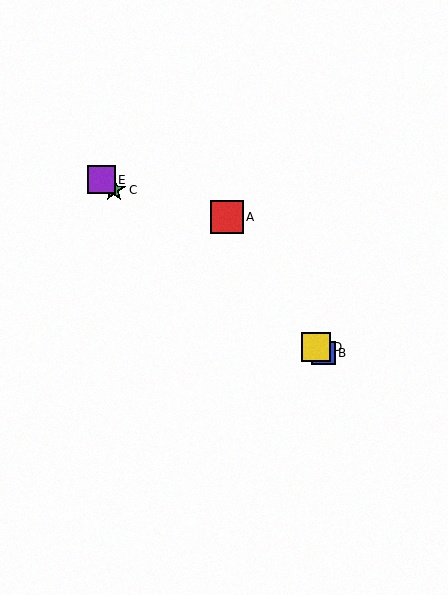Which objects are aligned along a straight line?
Objects B, C, D, E are aligned along a straight line.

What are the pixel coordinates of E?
Object E is at (101, 180).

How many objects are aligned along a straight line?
4 objects (B, C, D, E) are aligned along a straight line.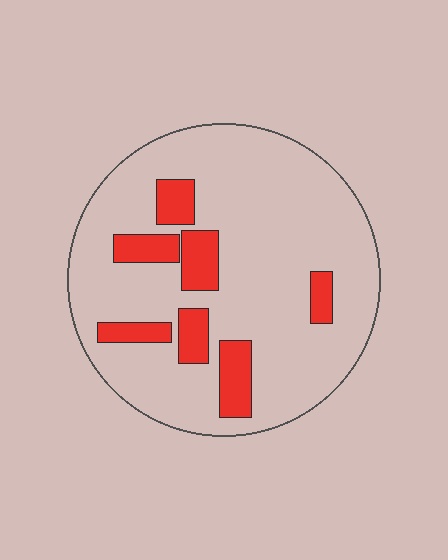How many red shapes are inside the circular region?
7.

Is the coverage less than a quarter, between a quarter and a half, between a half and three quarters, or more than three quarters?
Less than a quarter.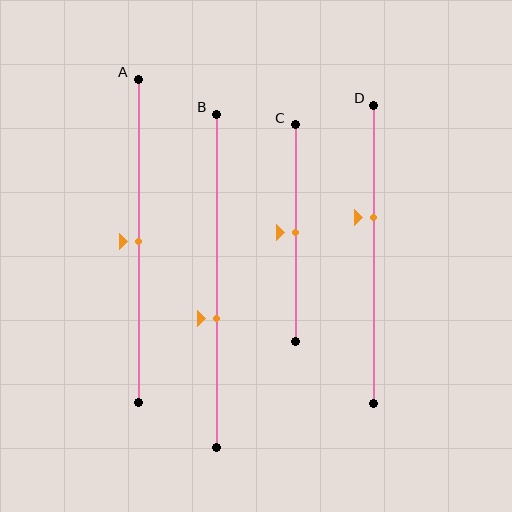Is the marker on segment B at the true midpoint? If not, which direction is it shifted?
No, the marker on segment B is shifted downward by about 11% of the segment length.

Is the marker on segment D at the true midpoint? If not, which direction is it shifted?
No, the marker on segment D is shifted upward by about 12% of the segment length.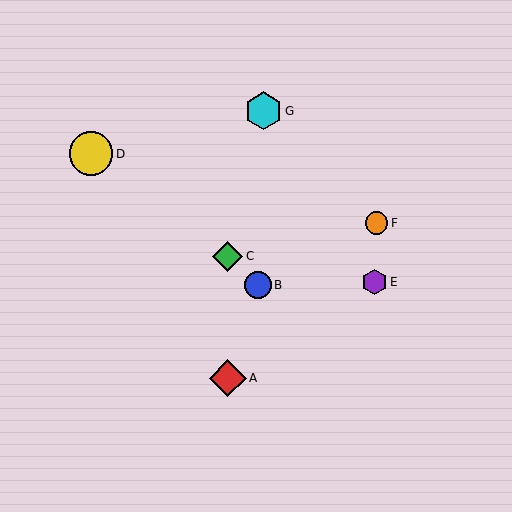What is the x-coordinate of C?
Object C is at x≈228.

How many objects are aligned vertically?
2 objects (A, C) are aligned vertically.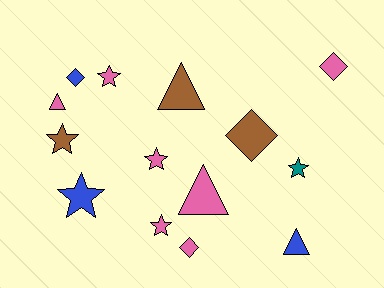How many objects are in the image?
There are 14 objects.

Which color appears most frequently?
Pink, with 7 objects.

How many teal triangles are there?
There are no teal triangles.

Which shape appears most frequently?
Star, with 6 objects.